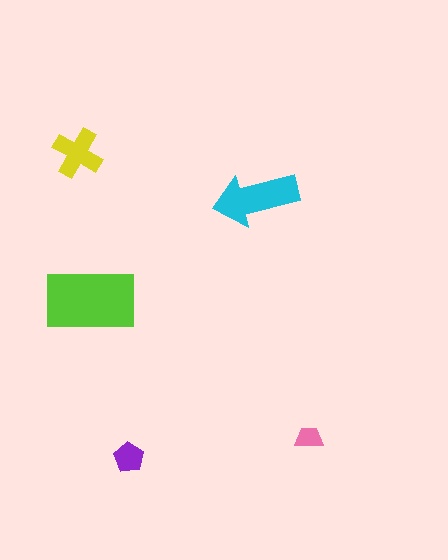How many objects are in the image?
There are 5 objects in the image.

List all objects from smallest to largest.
The pink trapezoid, the purple pentagon, the yellow cross, the cyan arrow, the lime rectangle.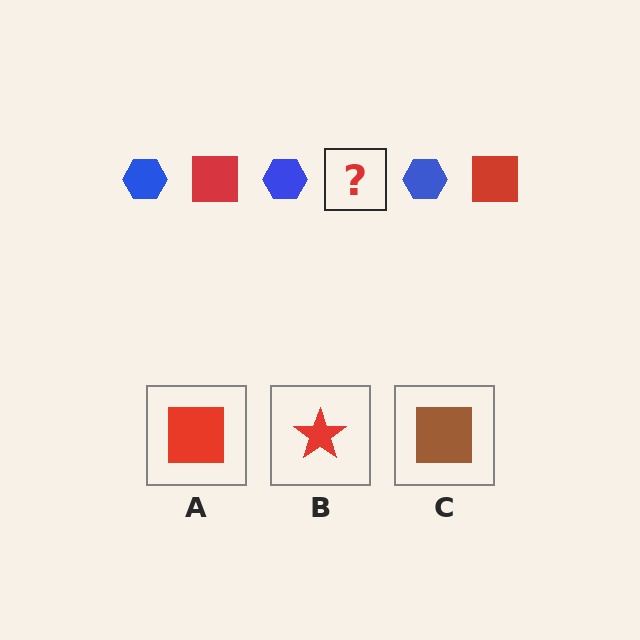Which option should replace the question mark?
Option A.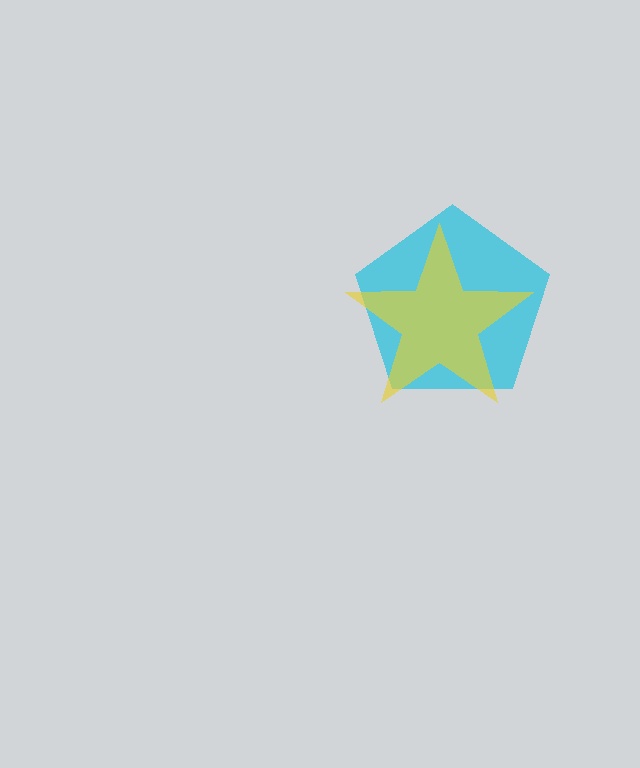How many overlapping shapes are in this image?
There are 2 overlapping shapes in the image.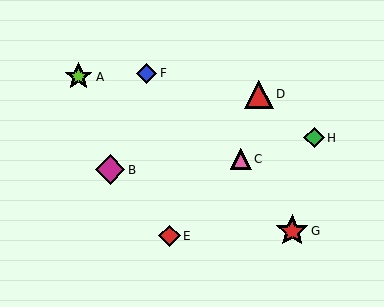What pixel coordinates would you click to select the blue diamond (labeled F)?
Click at (147, 73) to select the blue diamond F.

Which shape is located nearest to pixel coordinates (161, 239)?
The red diamond (labeled E) at (169, 236) is nearest to that location.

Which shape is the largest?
The red star (labeled G) is the largest.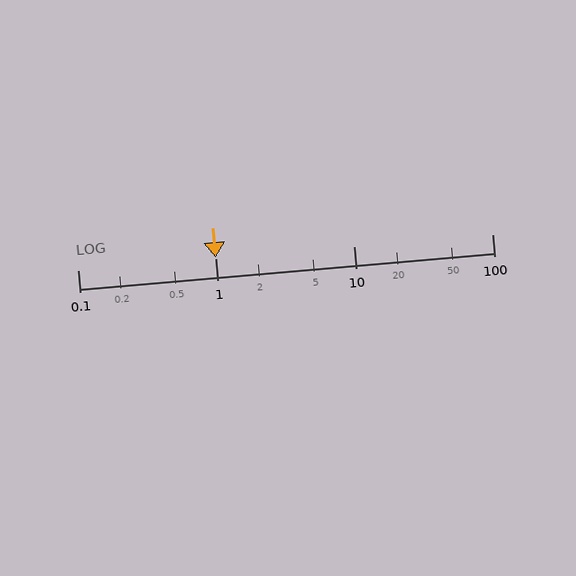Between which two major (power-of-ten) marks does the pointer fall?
The pointer is between 1 and 10.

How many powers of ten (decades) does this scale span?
The scale spans 3 decades, from 0.1 to 100.